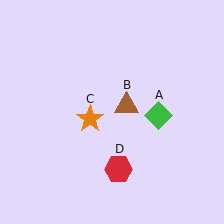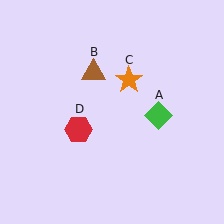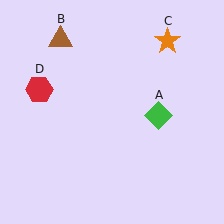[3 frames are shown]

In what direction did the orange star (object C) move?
The orange star (object C) moved up and to the right.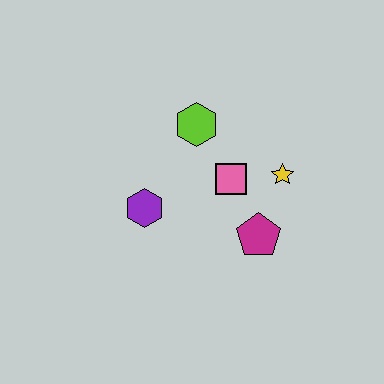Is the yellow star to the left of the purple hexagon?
No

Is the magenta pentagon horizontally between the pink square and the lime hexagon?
No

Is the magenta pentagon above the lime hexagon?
No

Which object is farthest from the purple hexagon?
The yellow star is farthest from the purple hexagon.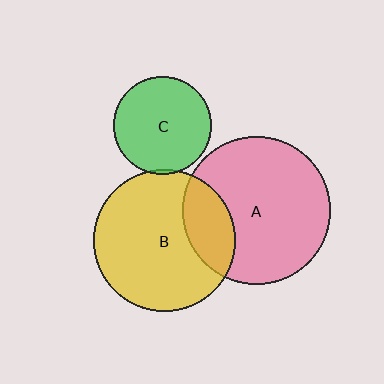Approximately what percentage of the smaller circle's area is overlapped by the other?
Approximately 25%.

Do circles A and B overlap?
Yes.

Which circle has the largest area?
Circle A (pink).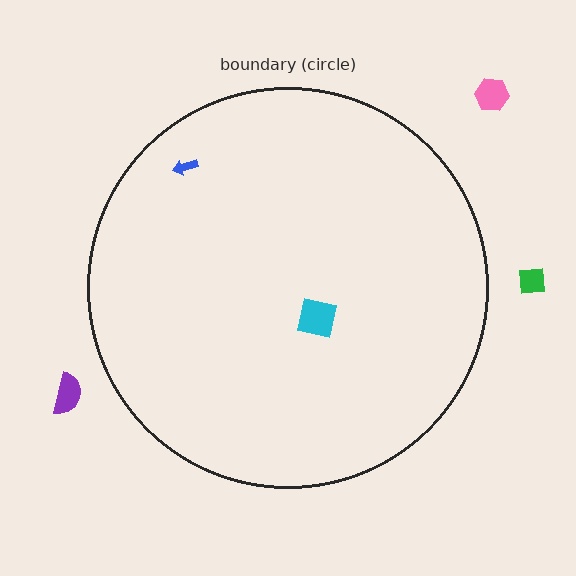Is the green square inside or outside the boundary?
Outside.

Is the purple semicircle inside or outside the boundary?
Outside.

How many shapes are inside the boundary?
2 inside, 3 outside.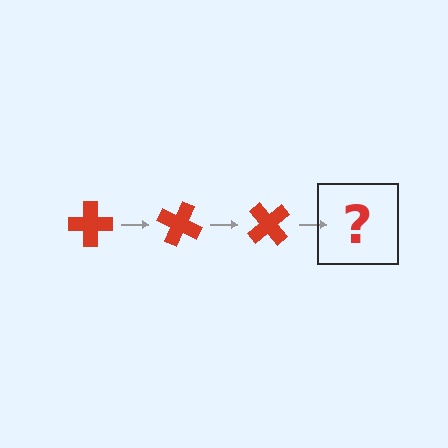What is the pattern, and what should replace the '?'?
The pattern is that the cross rotates 25 degrees each step. The '?' should be a red cross rotated 75 degrees.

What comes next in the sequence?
The next element should be a red cross rotated 75 degrees.